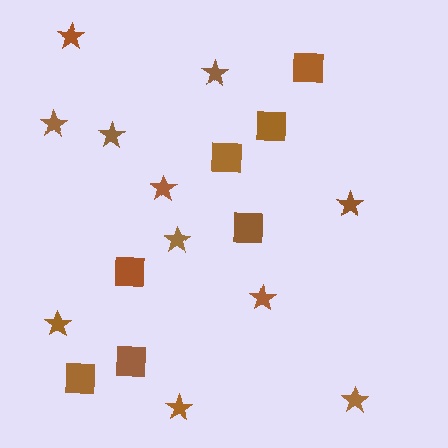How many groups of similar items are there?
There are 2 groups: one group of squares (7) and one group of stars (11).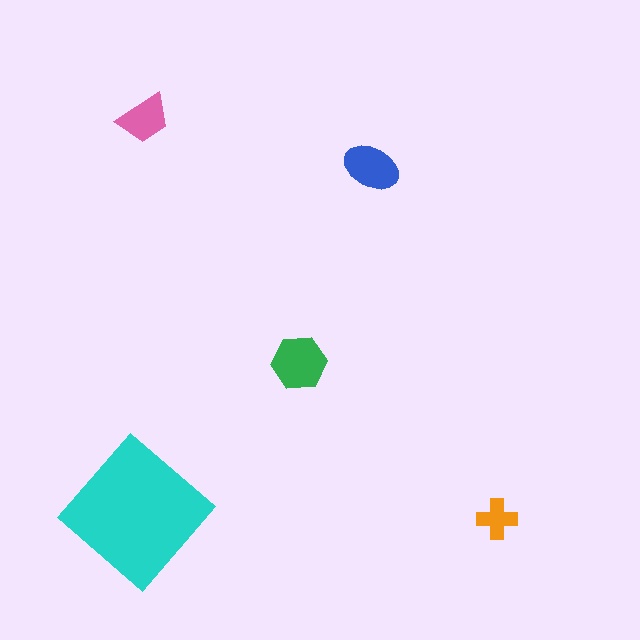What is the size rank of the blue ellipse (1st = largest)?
3rd.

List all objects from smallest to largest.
The orange cross, the pink trapezoid, the blue ellipse, the green hexagon, the cyan diamond.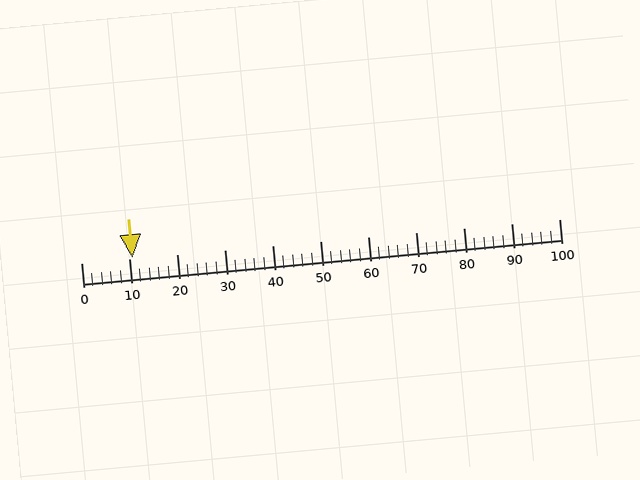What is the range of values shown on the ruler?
The ruler shows values from 0 to 100.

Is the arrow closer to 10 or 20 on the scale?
The arrow is closer to 10.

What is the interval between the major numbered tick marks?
The major tick marks are spaced 10 units apart.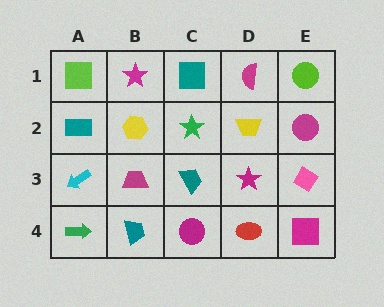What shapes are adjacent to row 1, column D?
A yellow trapezoid (row 2, column D), a teal square (row 1, column C), a lime circle (row 1, column E).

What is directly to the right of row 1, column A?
A magenta star.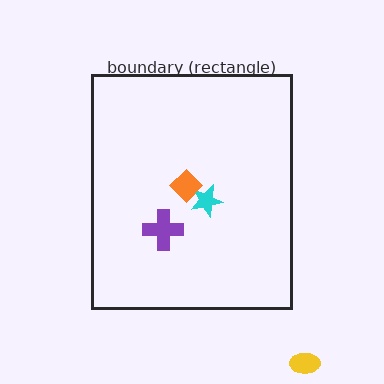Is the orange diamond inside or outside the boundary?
Inside.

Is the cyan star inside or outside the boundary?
Inside.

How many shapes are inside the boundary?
3 inside, 1 outside.